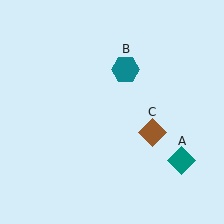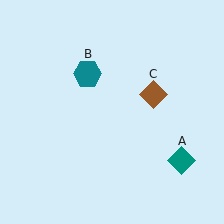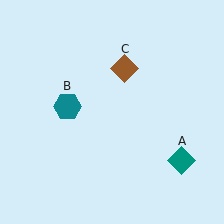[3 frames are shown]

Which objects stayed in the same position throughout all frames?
Teal diamond (object A) remained stationary.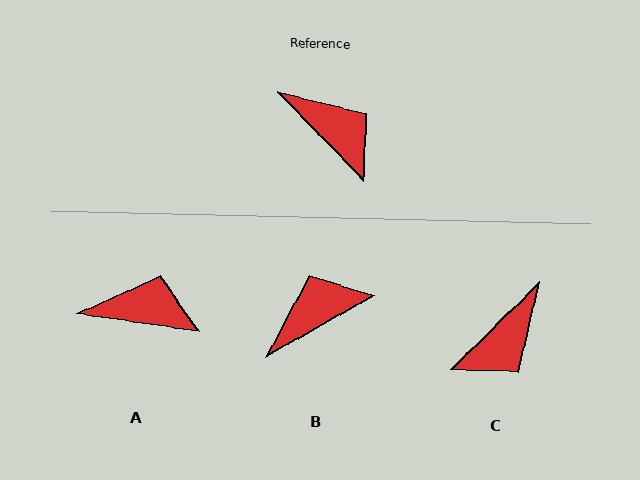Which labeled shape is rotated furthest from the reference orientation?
C, about 90 degrees away.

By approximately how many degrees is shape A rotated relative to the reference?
Approximately 38 degrees counter-clockwise.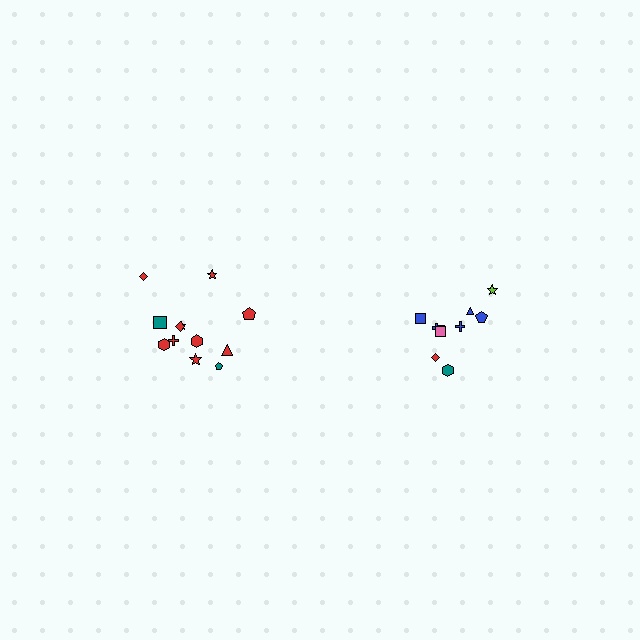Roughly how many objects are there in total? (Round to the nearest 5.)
Roughly 20 objects in total.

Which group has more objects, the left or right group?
The left group.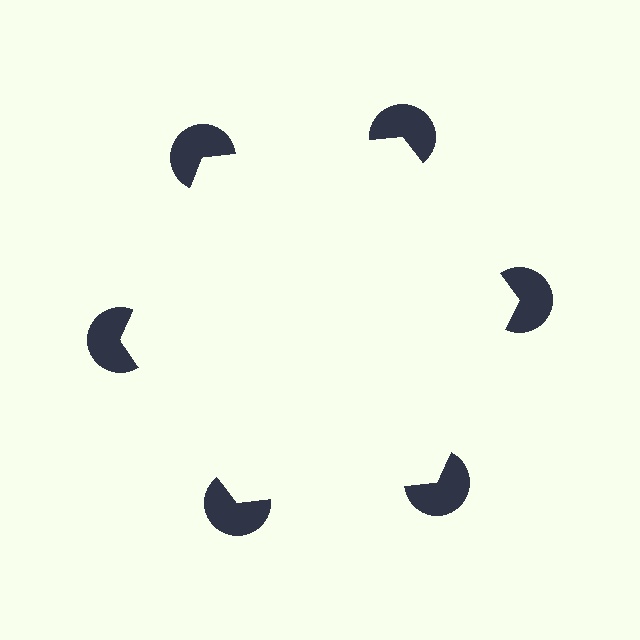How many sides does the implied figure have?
6 sides.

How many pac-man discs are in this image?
There are 6 — one at each vertex of the illusory hexagon.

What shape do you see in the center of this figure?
An illusory hexagon — its edges are inferred from the aligned wedge cuts in the pac-man discs, not physically drawn.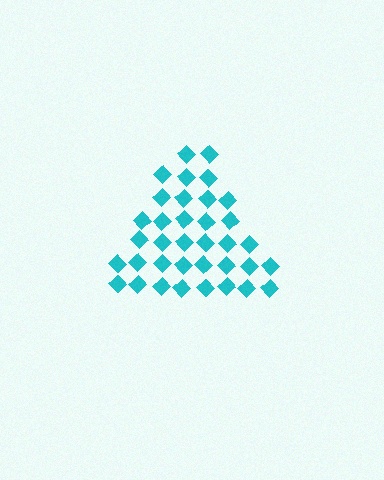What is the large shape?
The large shape is a triangle.